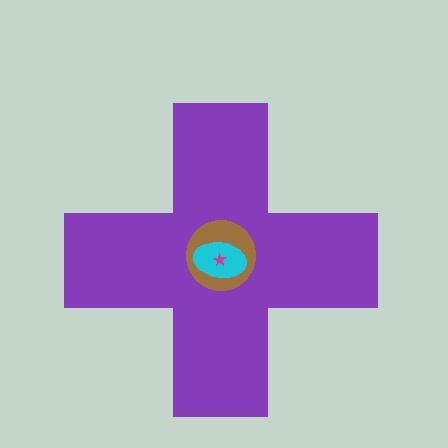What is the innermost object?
The magenta star.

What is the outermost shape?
The purple cross.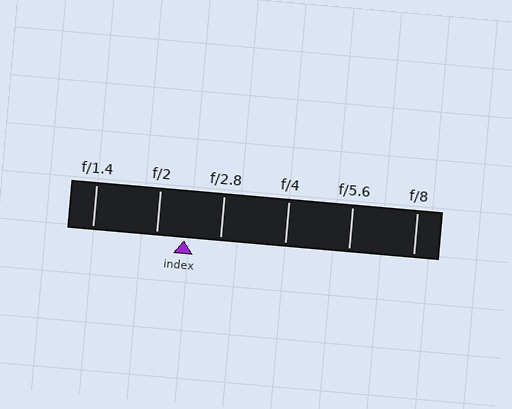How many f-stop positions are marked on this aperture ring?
There are 6 f-stop positions marked.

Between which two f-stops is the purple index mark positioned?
The index mark is between f/2 and f/2.8.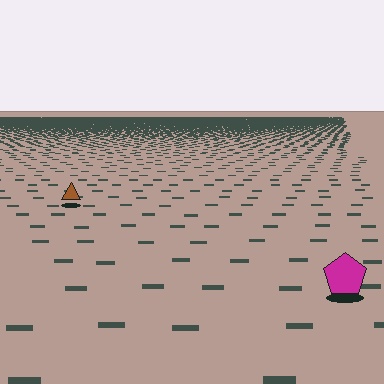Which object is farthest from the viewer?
The brown triangle is farthest from the viewer. It appears smaller and the ground texture around it is denser.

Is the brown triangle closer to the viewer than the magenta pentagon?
No. The magenta pentagon is closer — you can tell from the texture gradient: the ground texture is coarser near it.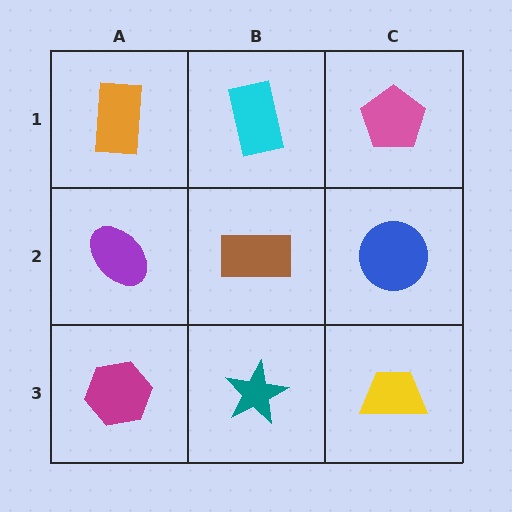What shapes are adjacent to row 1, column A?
A purple ellipse (row 2, column A), a cyan rectangle (row 1, column B).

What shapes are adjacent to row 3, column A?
A purple ellipse (row 2, column A), a teal star (row 3, column B).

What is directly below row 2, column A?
A magenta hexagon.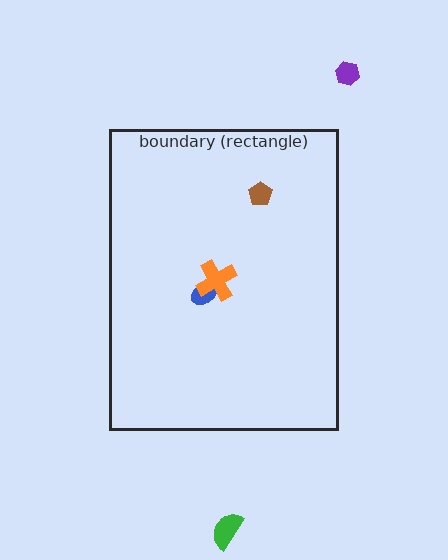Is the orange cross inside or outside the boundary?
Inside.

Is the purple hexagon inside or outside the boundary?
Outside.